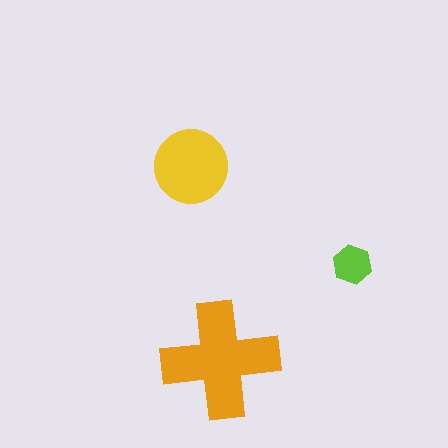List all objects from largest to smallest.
The orange cross, the yellow circle, the lime hexagon.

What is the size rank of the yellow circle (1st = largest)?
2nd.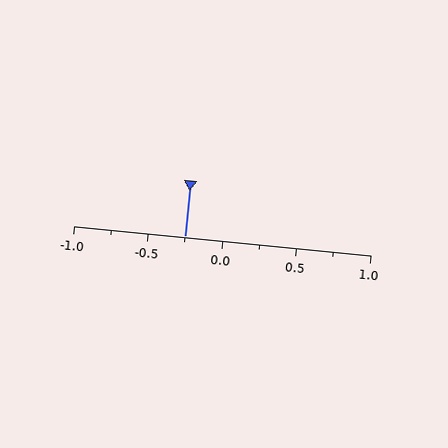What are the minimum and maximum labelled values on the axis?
The axis runs from -1.0 to 1.0.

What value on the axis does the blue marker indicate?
The marker indicates approximately -0.25.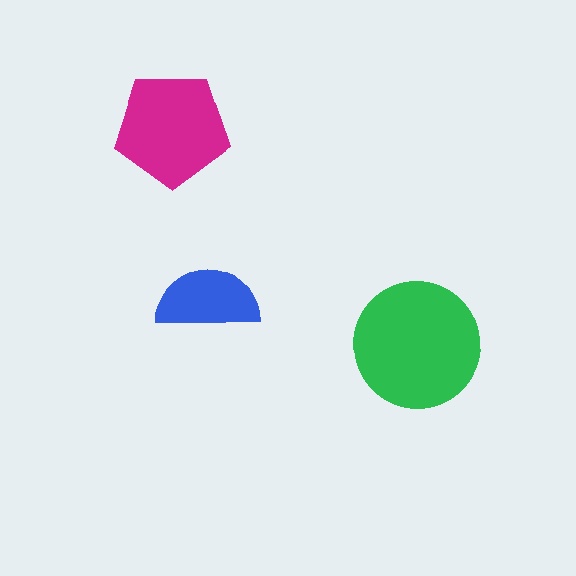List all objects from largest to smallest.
The green circle, the magenta pentagon, the blue semicircle.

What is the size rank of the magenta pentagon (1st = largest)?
2nd.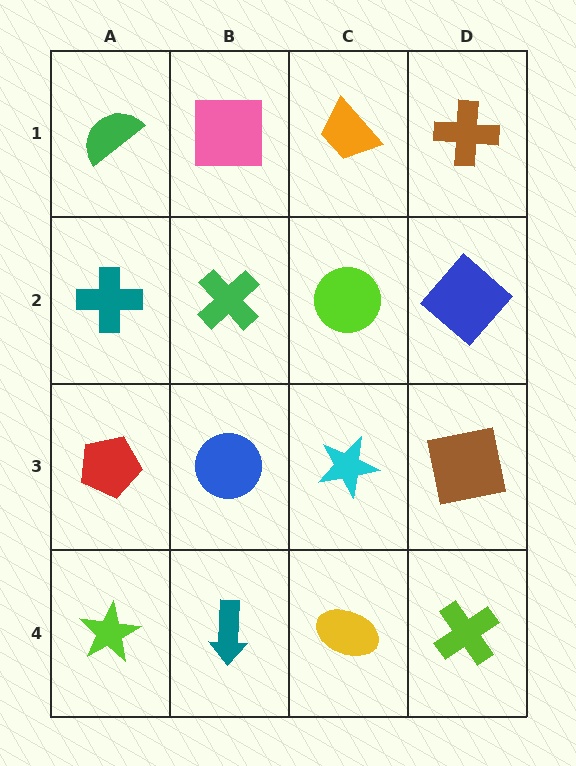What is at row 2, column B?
A green cross.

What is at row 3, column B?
A blue circle.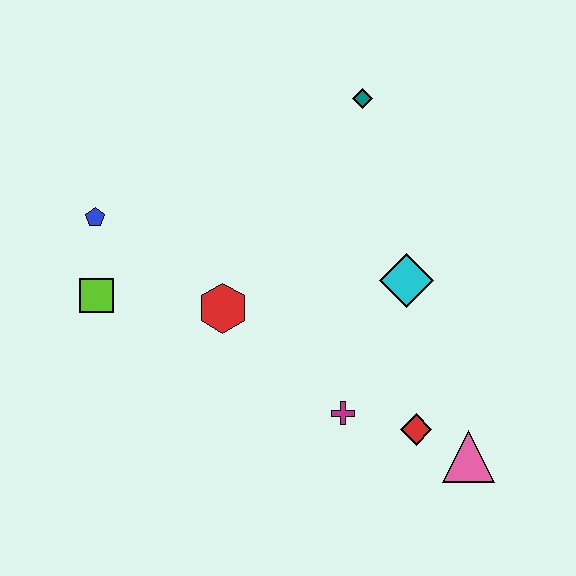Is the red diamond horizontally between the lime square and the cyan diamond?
No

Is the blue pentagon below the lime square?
No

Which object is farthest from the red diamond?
The blue pentagon is farthest from the red diamond.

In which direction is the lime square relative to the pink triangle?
The lime square is to the left of the pink triangle.